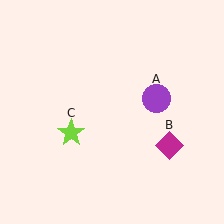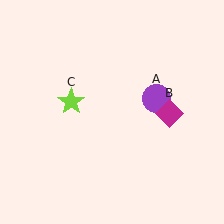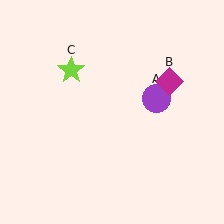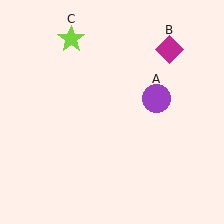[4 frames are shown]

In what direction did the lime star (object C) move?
The lime star (object C) moved up.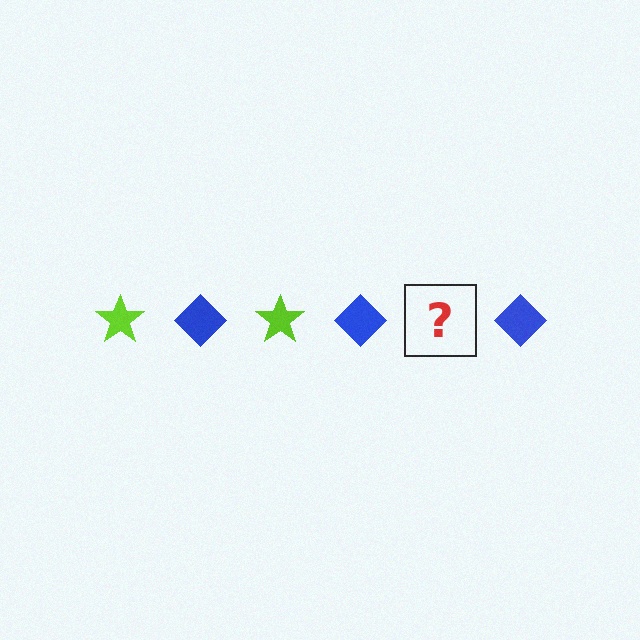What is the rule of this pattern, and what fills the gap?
The rule is that the pattern alternates between lime star and blue diamond. The gap should be filled with a lime star.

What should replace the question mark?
The question mark should be replaced with a lime star.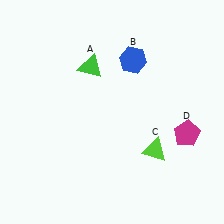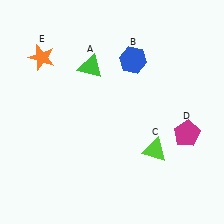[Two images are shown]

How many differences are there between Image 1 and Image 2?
There is 1 difference between the two images.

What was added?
An orange star (E) was added in Image 2.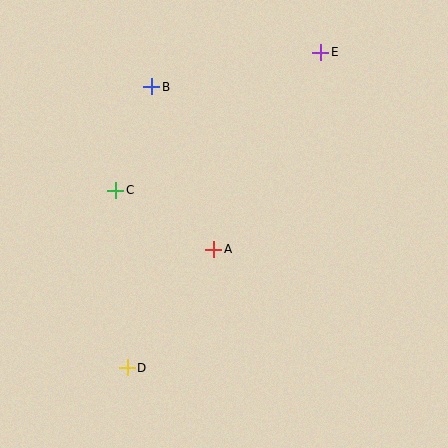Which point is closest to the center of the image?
Point A at (214, 249) is closest to the center.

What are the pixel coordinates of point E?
Point E is at (321, 52).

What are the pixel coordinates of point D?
Point D is at (127, 368).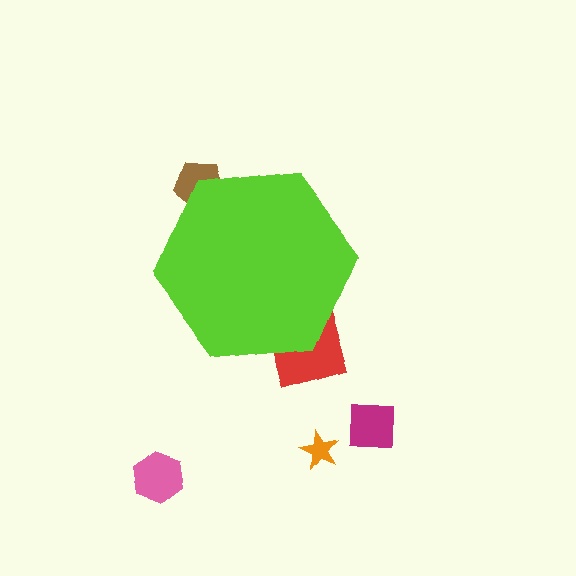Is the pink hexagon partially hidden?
No, the pink hexagon is fully visible.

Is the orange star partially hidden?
No, the orange star is fully visible.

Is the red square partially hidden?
Yes, the red square is partially hidden behind the lime hexagon.